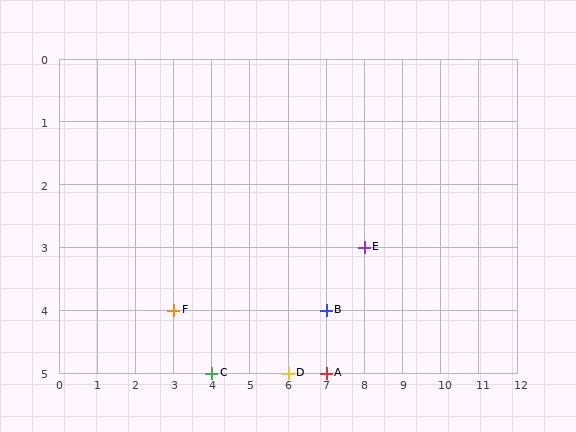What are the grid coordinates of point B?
Point B is at grid coordinates (7, 4).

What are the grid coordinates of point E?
Point E is at grid coordinates (8, 3).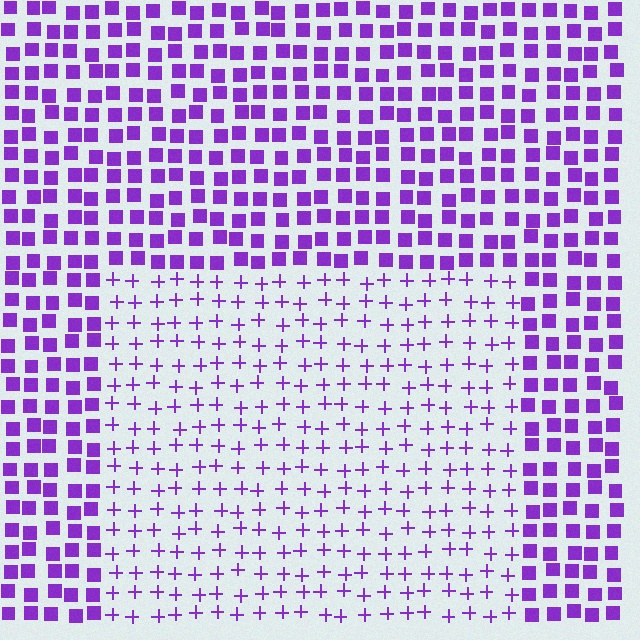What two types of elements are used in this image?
The image uses plus signs inside the rectangle region and squares outside it.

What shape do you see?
I see a rectangle.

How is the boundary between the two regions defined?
The boundary is defined by a change in element shape: plus signs inside vs. squares outside. All elements share the same color and spacing.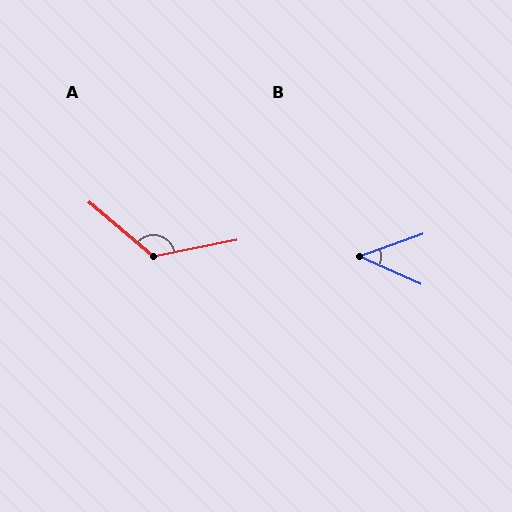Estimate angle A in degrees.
Approximately 129 degrees.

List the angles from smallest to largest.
B (44°), A (129°).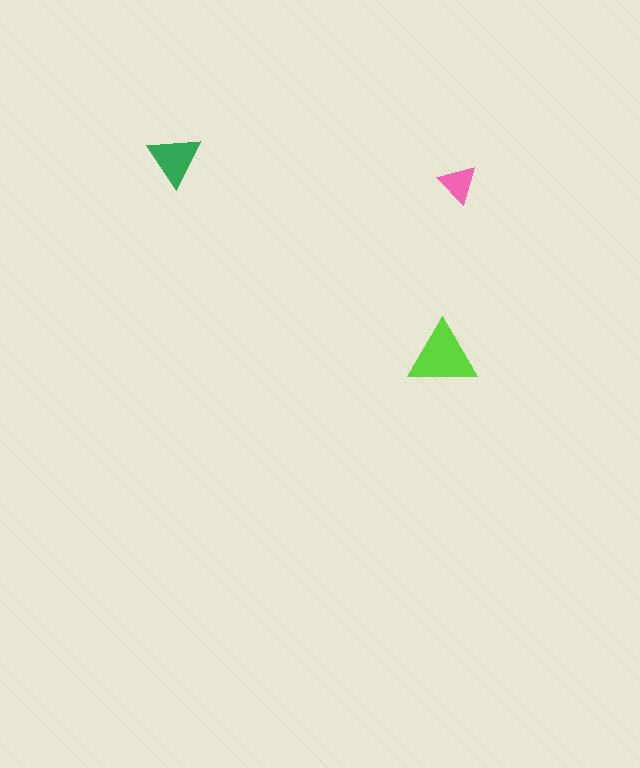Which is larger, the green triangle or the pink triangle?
The green one.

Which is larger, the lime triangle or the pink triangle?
The lime one.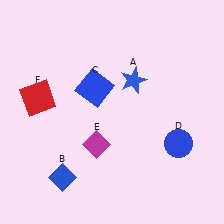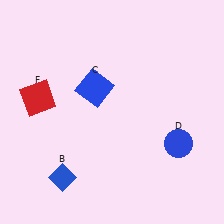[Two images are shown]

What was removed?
The blue star (A), the magenta diamond (E) were removed in Image 2.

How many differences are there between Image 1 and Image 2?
There are 2 differences between the two images.